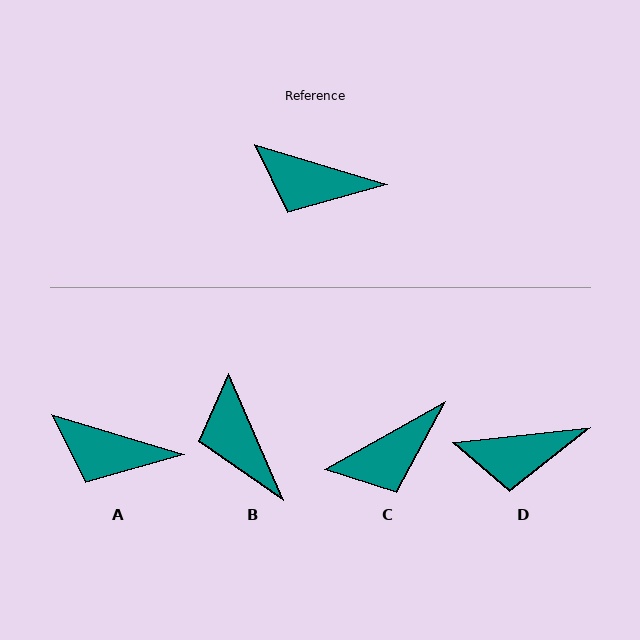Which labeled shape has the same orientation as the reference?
A.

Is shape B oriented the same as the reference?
No, it is off by about 50 degrees.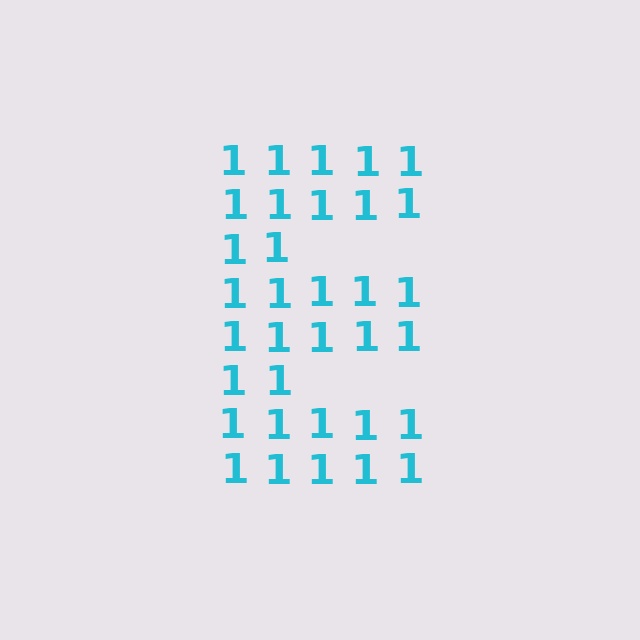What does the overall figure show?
The overall figure shows the letter E.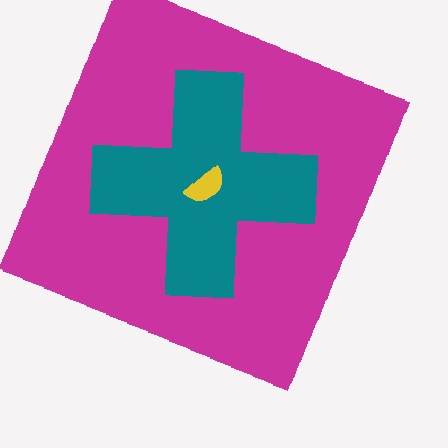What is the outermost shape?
The magenta square.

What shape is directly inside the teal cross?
The yellow semicircle.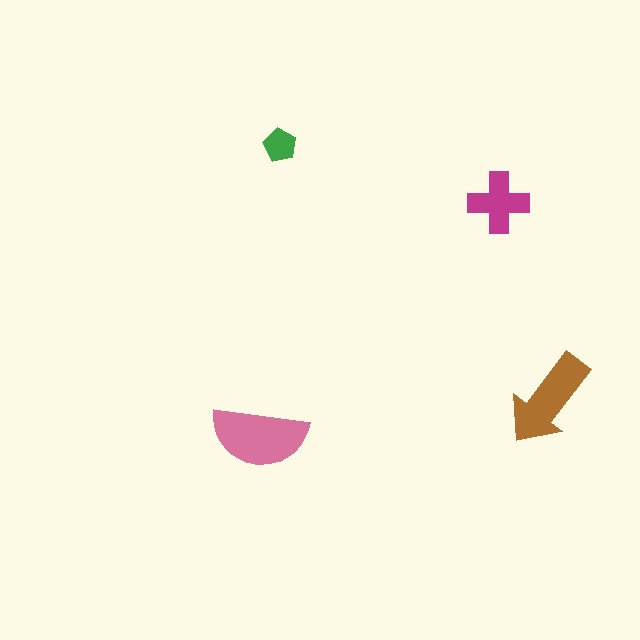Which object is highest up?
The green pentagon is topmost.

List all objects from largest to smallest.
The pink semicircle, the brown arrow, the magenta cross, the green pentagon.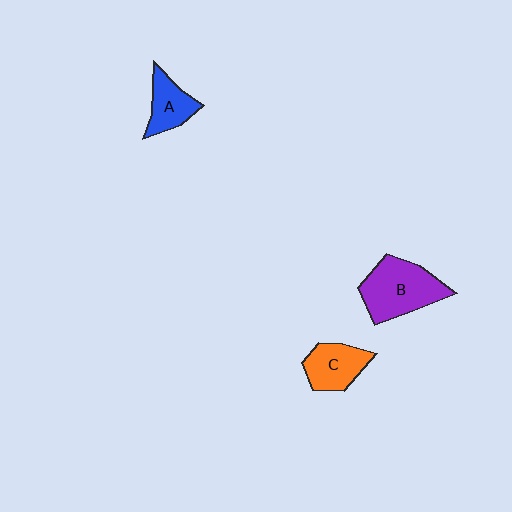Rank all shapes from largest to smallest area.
From largest to smallest: B (purple), C (orange), A (blue).